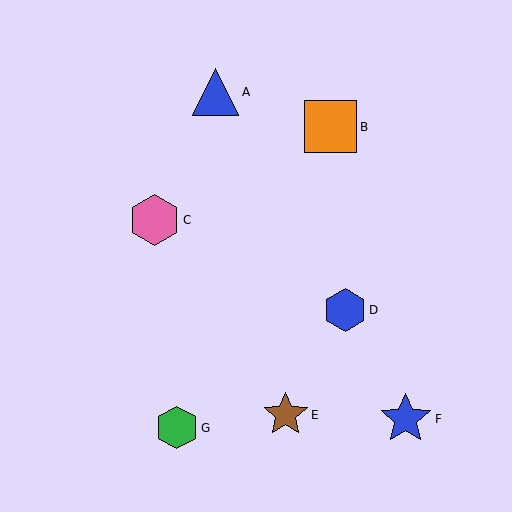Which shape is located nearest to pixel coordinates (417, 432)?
The blue star (labeled F) at (406, 419) is nearest to that location.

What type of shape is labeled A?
Shape A is a blue triangle.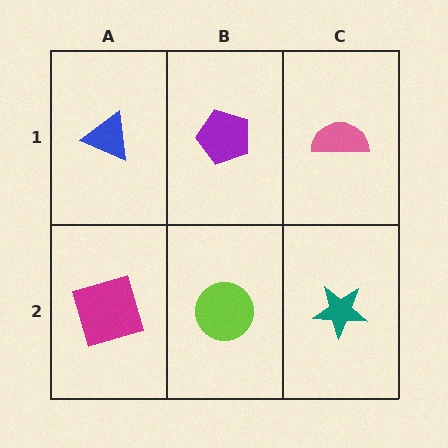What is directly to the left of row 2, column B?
A magenta square.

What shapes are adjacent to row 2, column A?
A blue triangle (row 1, column A), a lime circle (row 2, column B).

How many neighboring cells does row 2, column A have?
2.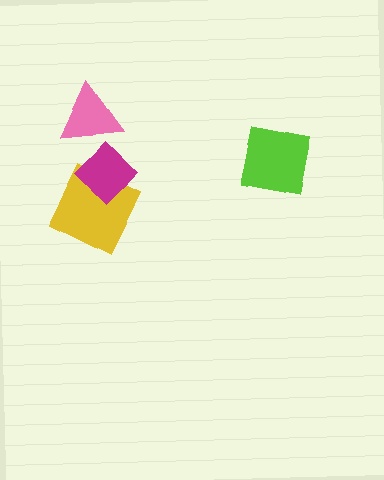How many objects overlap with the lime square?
0 objects overlap with the lime square.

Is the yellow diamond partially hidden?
Yes, it is partially covered by another shape.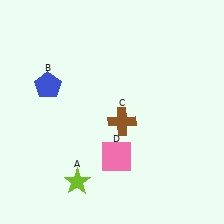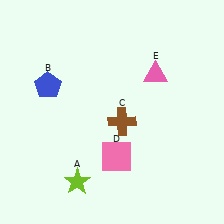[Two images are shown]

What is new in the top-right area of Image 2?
A pink triangle (E) was added in the top-right area of Image 2.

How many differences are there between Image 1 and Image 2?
There is 1 difference between the two images.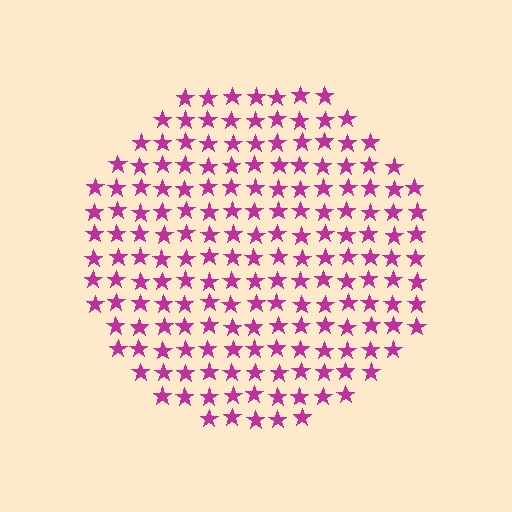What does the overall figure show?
The overall figure shows a circle.